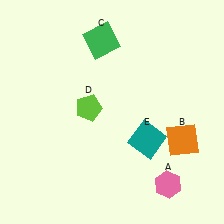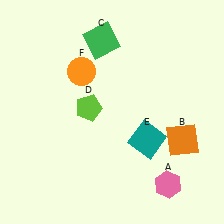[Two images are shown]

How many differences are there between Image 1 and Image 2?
There is 1 difference between the two images.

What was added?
An orange circle (F) was added in Image 2.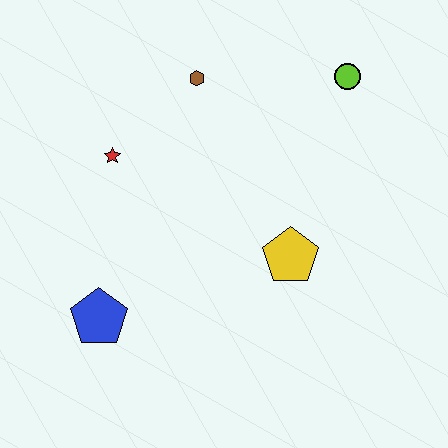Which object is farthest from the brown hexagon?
The blue pentagon is farthest from the brown hexagon.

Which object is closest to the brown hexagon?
The red star is closest to the brown hexagon.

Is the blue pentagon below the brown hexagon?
Yes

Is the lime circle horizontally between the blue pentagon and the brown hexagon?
No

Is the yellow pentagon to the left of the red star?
No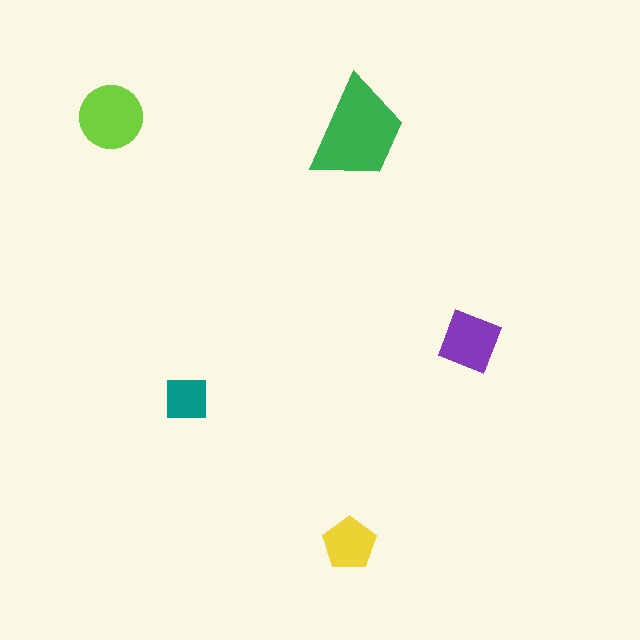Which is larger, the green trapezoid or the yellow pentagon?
The green trapezoid.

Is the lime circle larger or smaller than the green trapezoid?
Smaller.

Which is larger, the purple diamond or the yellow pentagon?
The purple diamond.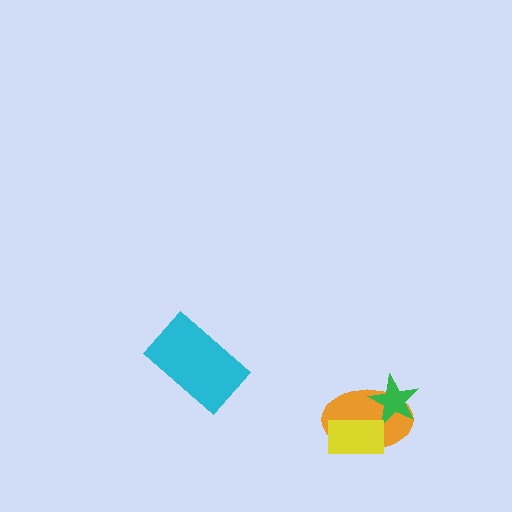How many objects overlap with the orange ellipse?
2 objects overlap with the orange ellipse.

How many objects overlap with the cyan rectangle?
0 objects overlap with the cyan rectangle.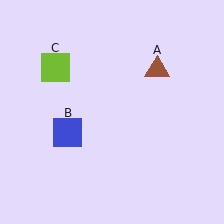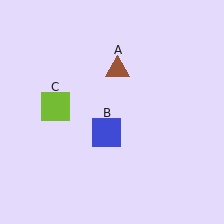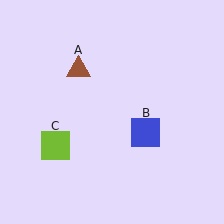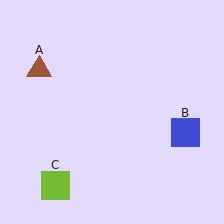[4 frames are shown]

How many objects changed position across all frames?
3 objects changed position: brown triangle (object A), blue square (object B), lime square (object C).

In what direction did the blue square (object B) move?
The blue square (object B) moved right.